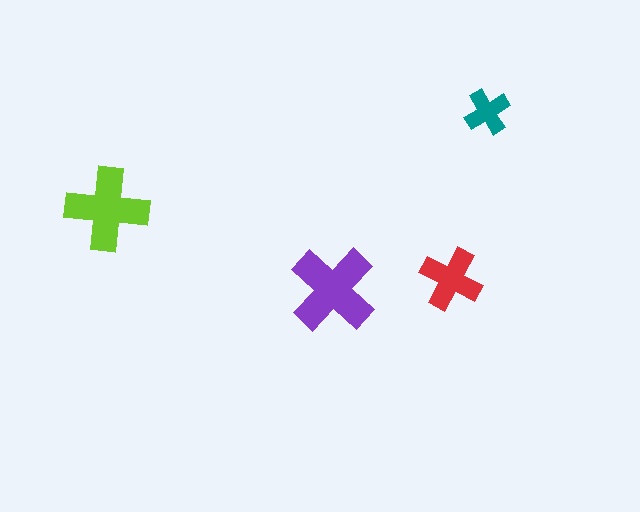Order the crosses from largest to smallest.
the purple one, the lime one, the red one, the teal one.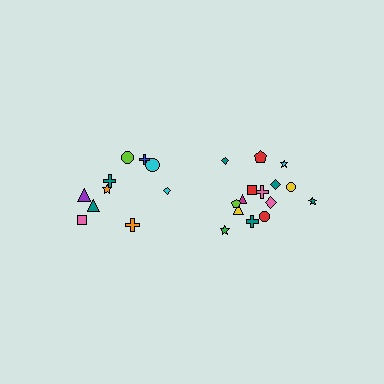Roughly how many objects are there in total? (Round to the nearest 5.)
Roughly 25 objects in total.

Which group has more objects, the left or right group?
The right group.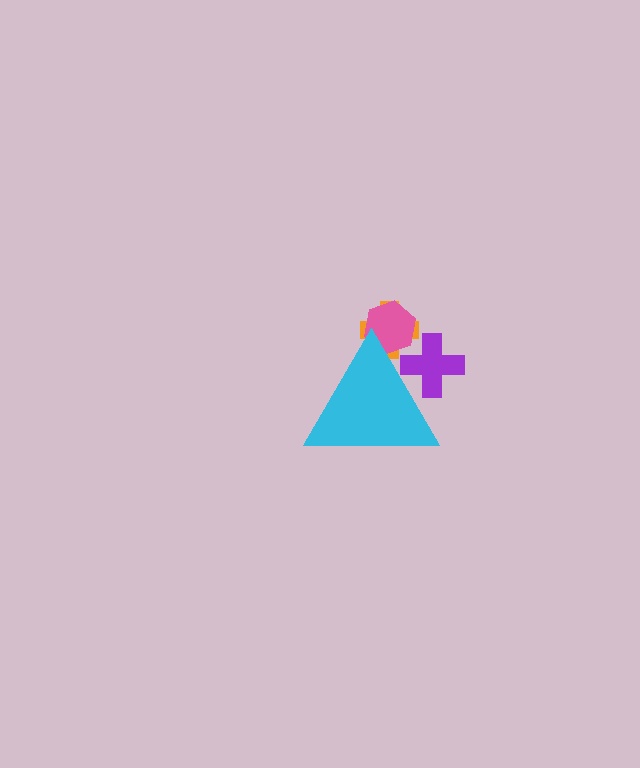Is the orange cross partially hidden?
Yes, the orange cross is partially hidden behind the cyan triangle.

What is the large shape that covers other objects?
A cyan triangle.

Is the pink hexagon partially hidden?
Yes, the pink hexagon is partially hidden behind the cyan triangle.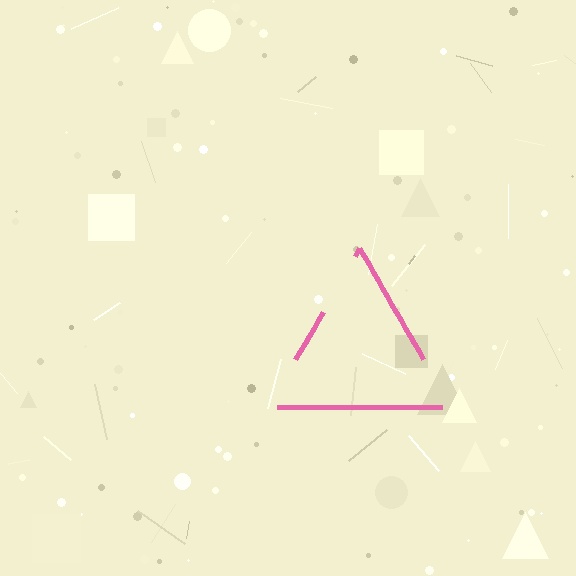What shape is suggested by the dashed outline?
The dashed outline suggests a triangle.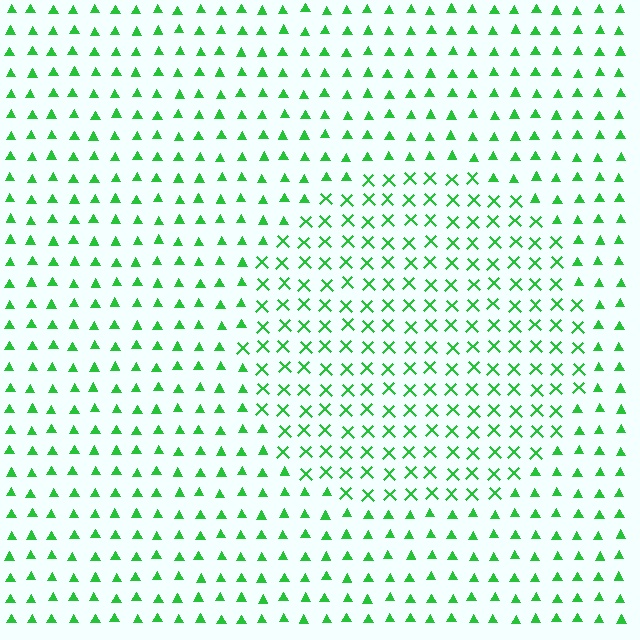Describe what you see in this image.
The image is filled with small green elements arranged in a uniform grid. A circle-shaped region contains X marks, while the surrounding area contains triangles. The boundary is defined purely by the change in element shape.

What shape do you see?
I see a circle.